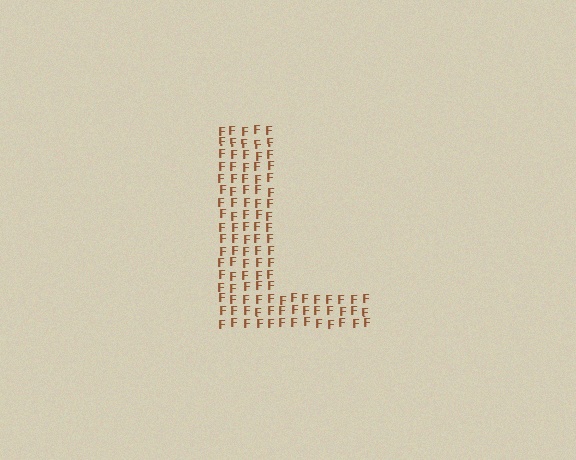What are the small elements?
The small elements are letter F's.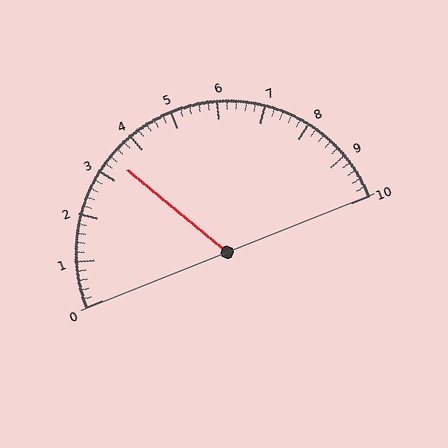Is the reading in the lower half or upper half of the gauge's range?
The reading is in the lower half of the range (0 to 10).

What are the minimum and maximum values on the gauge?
The gauge ranges from 0 to 10.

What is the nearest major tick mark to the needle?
The nearest major tick mark is 3.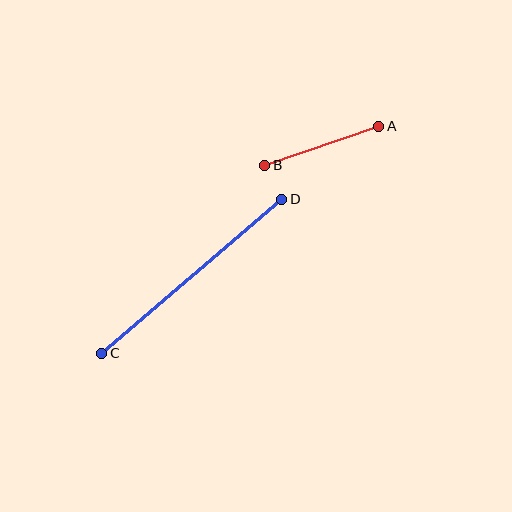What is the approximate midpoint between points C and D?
The midpoint is at approximately (192, 276) pixels.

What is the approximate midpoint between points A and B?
The midpoint is at approximately (322, 146) pixels.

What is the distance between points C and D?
The distance is approximately 237 pixels.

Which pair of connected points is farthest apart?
Points C and D are farthest apart.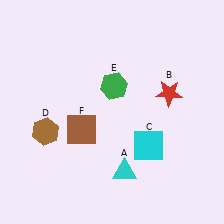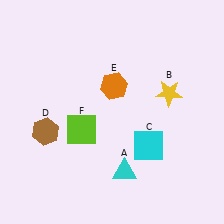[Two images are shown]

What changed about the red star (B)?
In Image 1, B is red. In Image 2, it changed to yellow.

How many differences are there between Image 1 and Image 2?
There are 3 differences between the two images.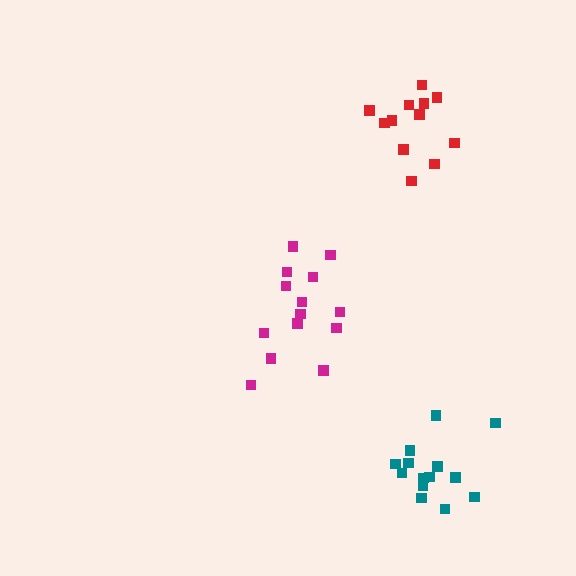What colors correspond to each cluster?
The clusters are colored: magenta, teal, red.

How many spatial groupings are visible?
There are 3 spatial groupings.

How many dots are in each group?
Group 1: 14 dots, Group 2: 14 dots, Group 3: 13 dots (41 total).